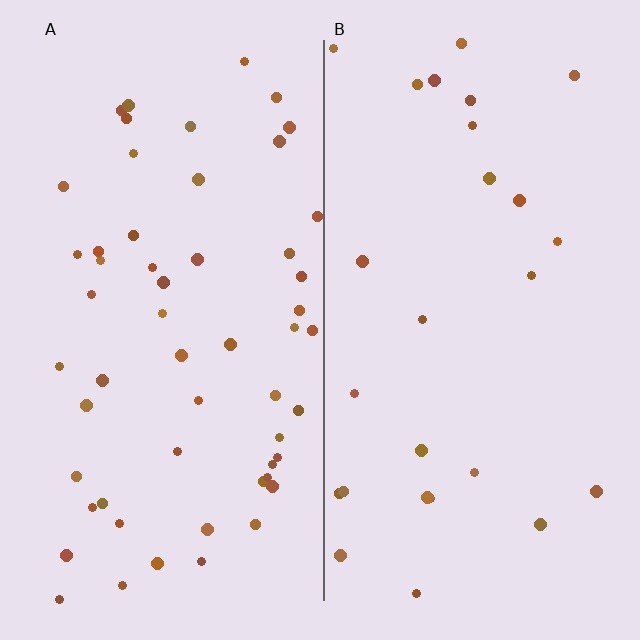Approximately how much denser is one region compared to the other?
Approximately 2.1× — region A over region B.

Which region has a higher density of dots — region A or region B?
A (the left).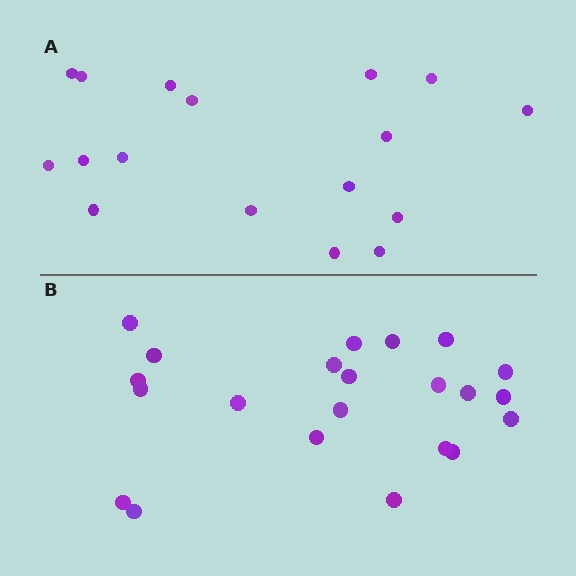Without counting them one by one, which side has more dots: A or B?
Region B (the bottom region) has more dots.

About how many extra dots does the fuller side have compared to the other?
Region B has about 5 more dots than region A.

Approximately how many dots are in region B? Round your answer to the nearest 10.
About 20 dots. (The exact count is 22, which rounds to 20.)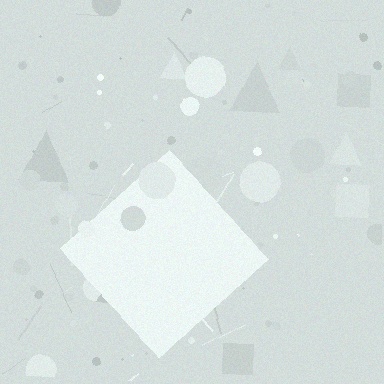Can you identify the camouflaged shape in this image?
The camouflaged shape is a diamond.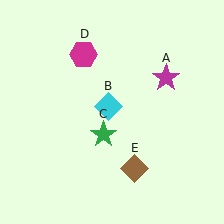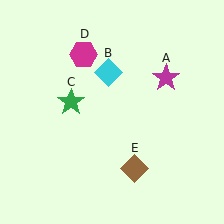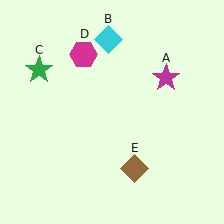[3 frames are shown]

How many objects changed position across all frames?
2 objects changed position: cyan diamond (object B), green star (object C).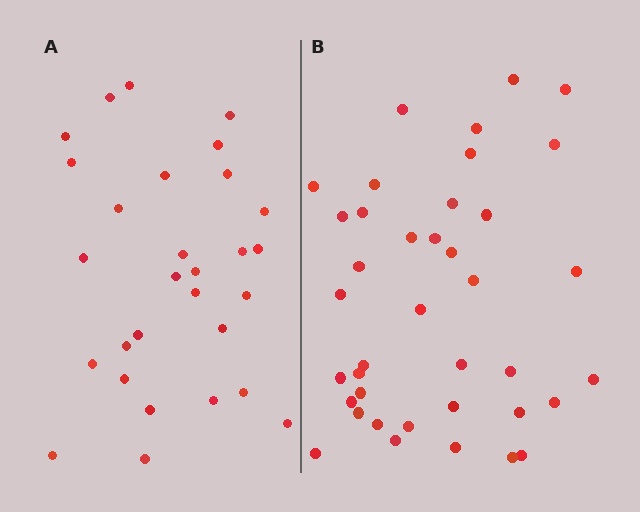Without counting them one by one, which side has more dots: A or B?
Region B (the right region) has more dots.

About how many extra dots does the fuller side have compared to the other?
Region B has roughly 10 or so more dots than region A.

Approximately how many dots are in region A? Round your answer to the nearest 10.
About 30 dots. (The exact count is 29, which rounds to 30.)